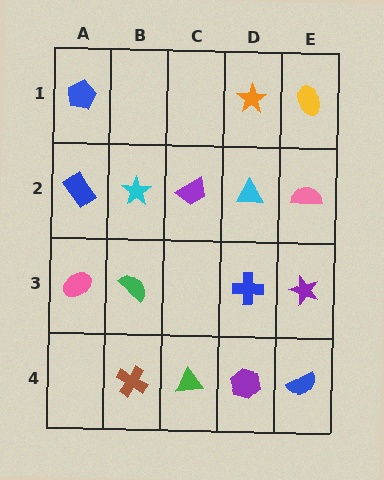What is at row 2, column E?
A pink semicircle.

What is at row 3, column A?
A pink ellipse.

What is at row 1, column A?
A blue pentagon.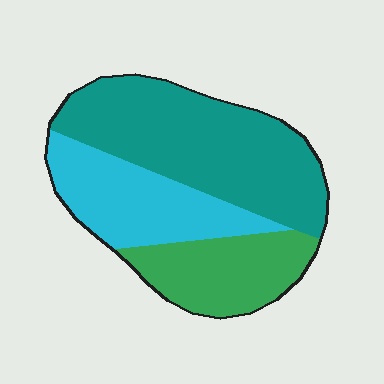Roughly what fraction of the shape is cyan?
Cyan takes up between a quarter and a half of the shape.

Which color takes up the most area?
Teal, at roughly 50%.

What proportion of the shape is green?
Green takes up about one quarter (1/4) of the shape.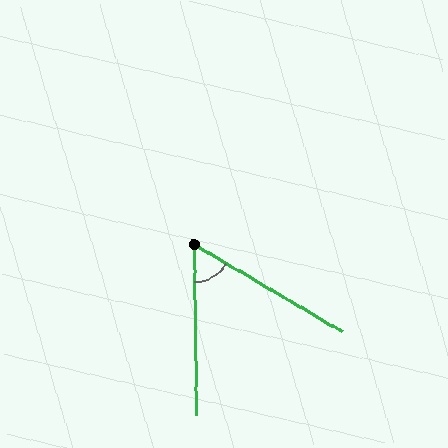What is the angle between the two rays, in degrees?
Approximately 59 degrees.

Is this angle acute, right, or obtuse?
It is acute.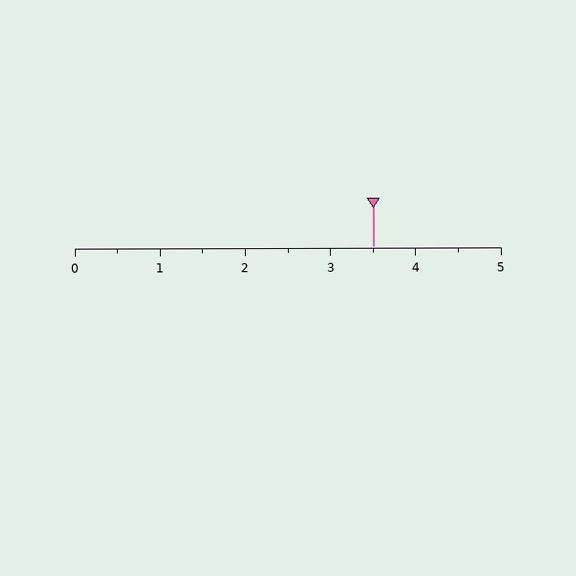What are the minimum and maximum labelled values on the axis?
The axis runs from 0 to 5.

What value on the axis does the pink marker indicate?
The marker indicates approximately 3.5.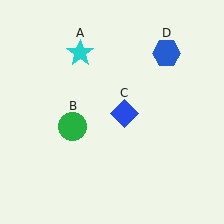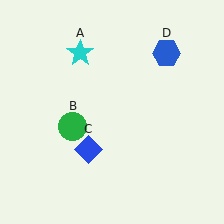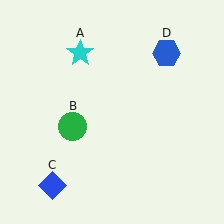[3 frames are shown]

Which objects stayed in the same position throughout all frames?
Cyan star (object A) and green circle (object B) and blue hexagon (object D) remained stationary.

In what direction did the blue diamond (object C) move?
The blue diamond (object C) moved down and to the left.